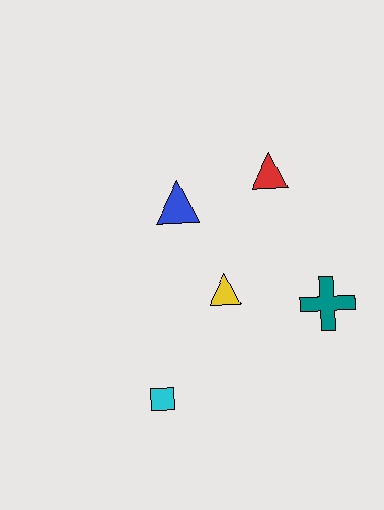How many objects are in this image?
There are 5 objects.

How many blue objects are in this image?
There is 1 blue object.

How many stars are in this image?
There are no stars.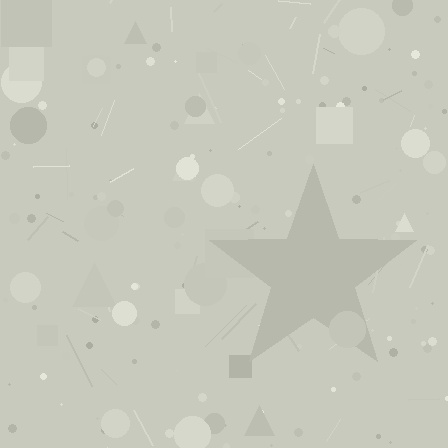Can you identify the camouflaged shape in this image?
The camouflaged shape is a star.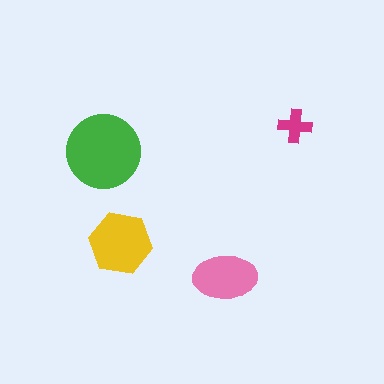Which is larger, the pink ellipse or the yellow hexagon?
The yellow hexagon.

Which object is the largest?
The green circle.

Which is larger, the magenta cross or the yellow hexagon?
The yellow hexagon.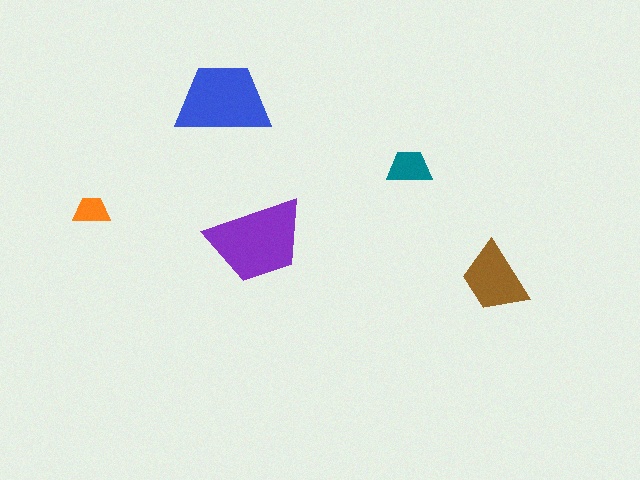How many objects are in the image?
There are 5 objects in the image.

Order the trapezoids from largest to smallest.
the purple one, the blue one, the brown one, the teal one, the orange one.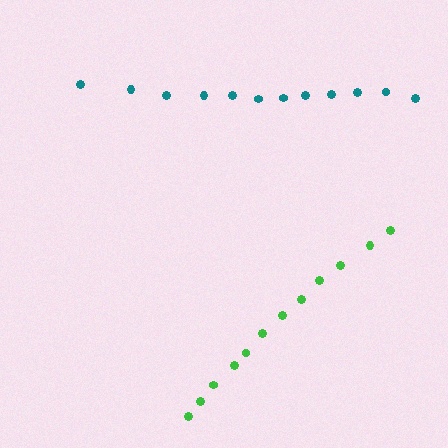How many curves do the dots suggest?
There are 2 distinct paths.